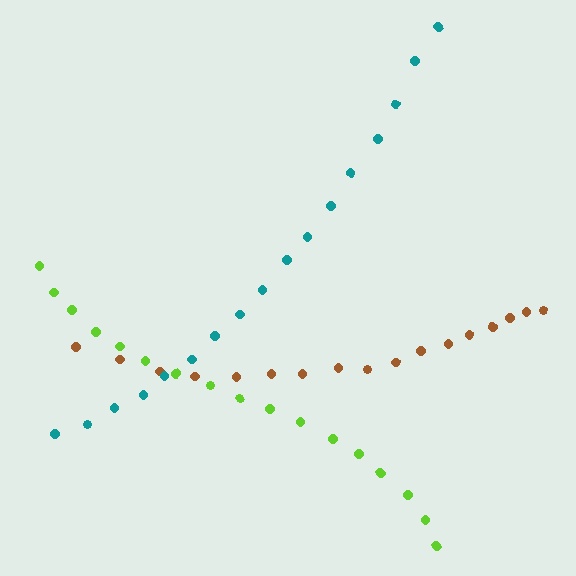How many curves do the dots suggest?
There are 3 distinct paths.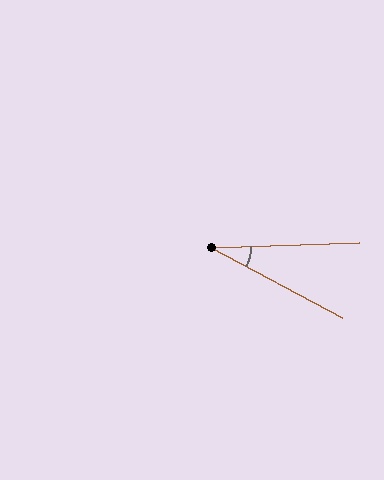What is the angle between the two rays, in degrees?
Approximately 30 degrees.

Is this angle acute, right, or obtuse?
It is acute.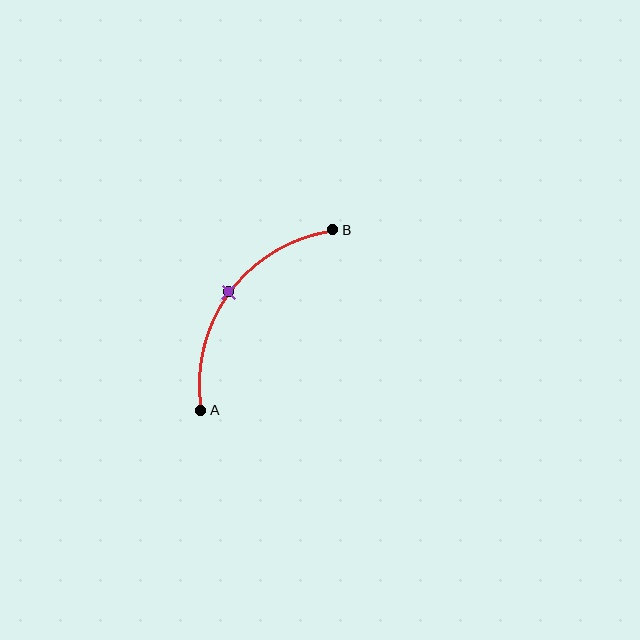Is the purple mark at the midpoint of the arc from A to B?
Yes. The purple mark lies on the arc at equal arc-length from both A and B — it is the arc midpoint.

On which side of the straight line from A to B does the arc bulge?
The arc bulges above and to the left of the straight line connecting A and B.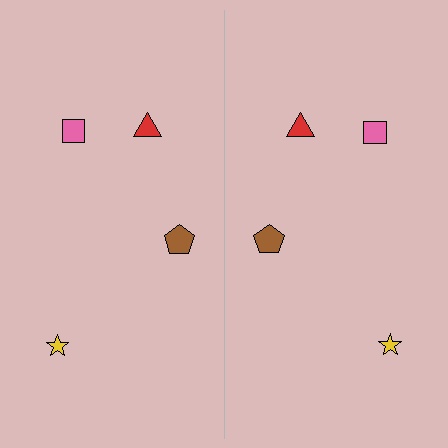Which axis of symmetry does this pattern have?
The pattern has a vertical axis of symmetry running through the center of the image.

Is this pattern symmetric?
Yes, this pattern has bilateral (reflection) symmetry.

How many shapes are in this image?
There are 8 shapes in this image.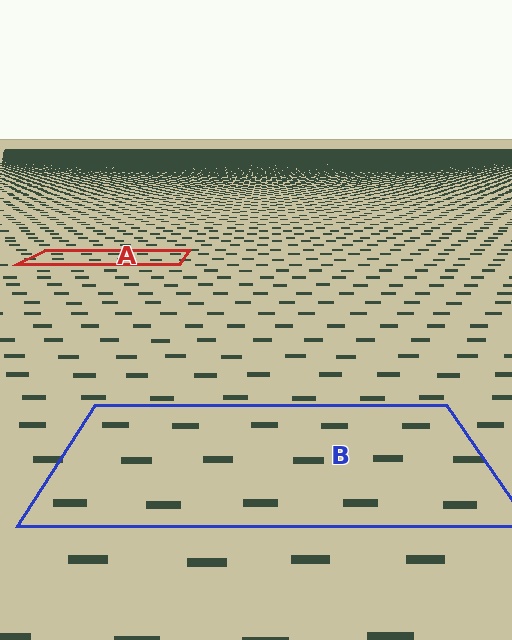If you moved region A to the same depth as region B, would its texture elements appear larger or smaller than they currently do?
They would appear larger. At a closer depth, the same texture elements are projected at a bigger on-screen size.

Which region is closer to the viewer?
Region B is closer. The texture elements there are larger and more spread out.